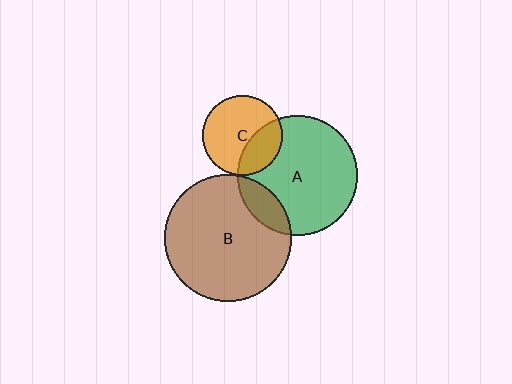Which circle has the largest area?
Circle B (brown).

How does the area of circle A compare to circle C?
Approximately 2.3 times.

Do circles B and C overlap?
Yes.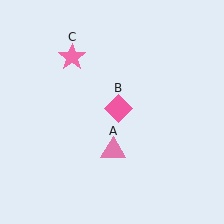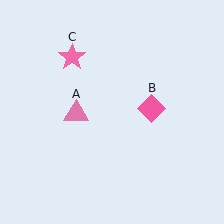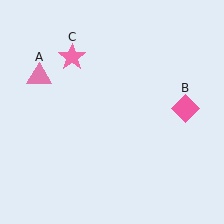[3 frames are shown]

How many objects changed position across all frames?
2 objects changed position: pink triangle (object A), pink diamond (object B).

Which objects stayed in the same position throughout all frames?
Pink star (object C) remained stationary.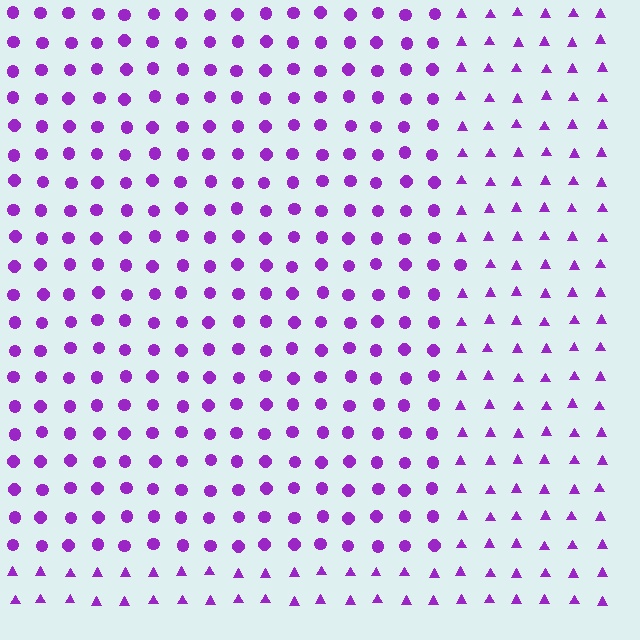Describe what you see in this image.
The image is filled with small purple elements arranged in a uniform grid. A rectangle-shaped region contains circles, while the surrounding area contains triangles. The boundary is defined purely by the change in element shape.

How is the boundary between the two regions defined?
The boundary is defined by a change in element shape: circles inside vs. triangles outside. All elements share the same color and spacing.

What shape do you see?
I see a rectangle.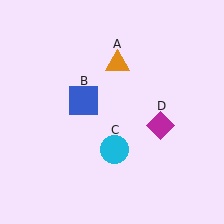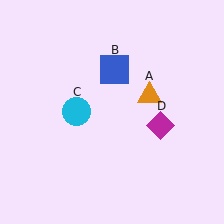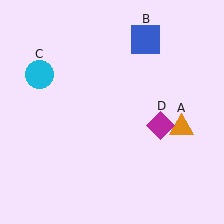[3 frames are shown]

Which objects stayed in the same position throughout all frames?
Magenta diamond (object D) remained stationary.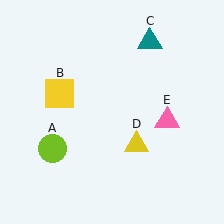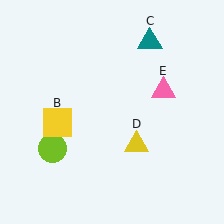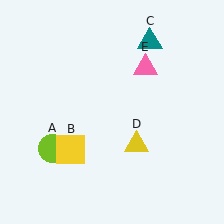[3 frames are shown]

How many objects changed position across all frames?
2 objects changed position: yellow square (object B), pink triangle (object E).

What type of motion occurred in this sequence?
The yellow square (object B), pink triangle (object E) rotated counterclockwise around the center of the scene.